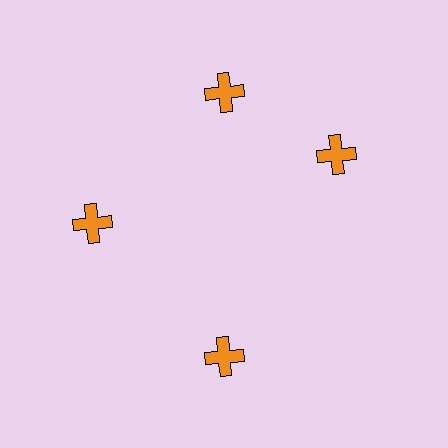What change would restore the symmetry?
The symmetry would be restored by rotating it back into even spacing with its neighbors so that all 4 crosses sit at equal angles and equal distance from the center.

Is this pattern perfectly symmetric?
No. The 4 orange crosses are arranged in a ring, but one element near the 3 o'clock position is rotated out of alignment along the ring, breaking the 4-fold rotational symmetry.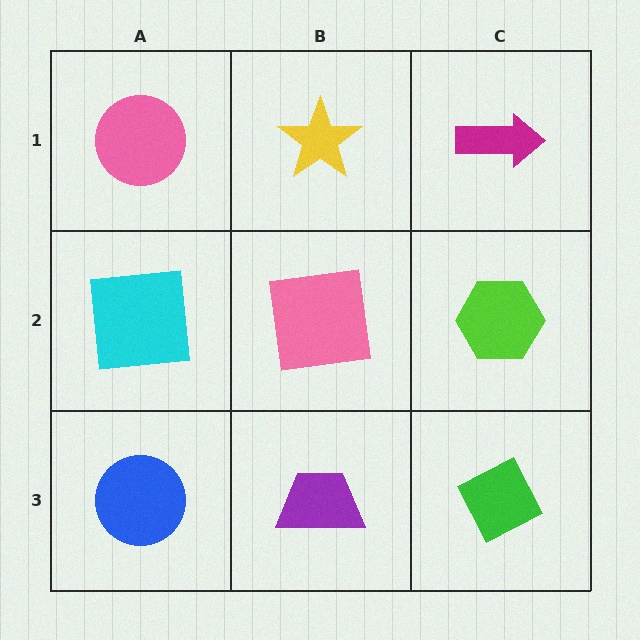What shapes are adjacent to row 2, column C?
A magenta arrow (row 1, column C), a green diamond (row 3, column C), a pink square (row 2, column B).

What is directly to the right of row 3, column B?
A green diamond.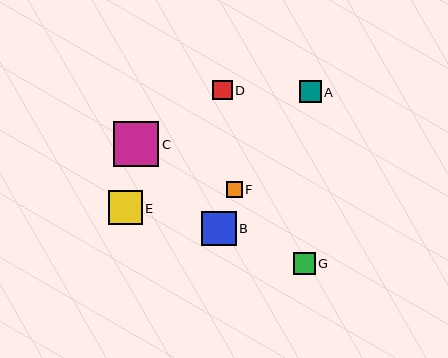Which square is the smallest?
Square F is the smallest with a size of approximately 16 pixels.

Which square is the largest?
Square C is the largest with a size of approximately 45 pixels.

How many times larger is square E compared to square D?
Square E is approximately 1.7 times the size of square D.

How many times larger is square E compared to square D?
Square E is approximately 1.7 times the size of square D.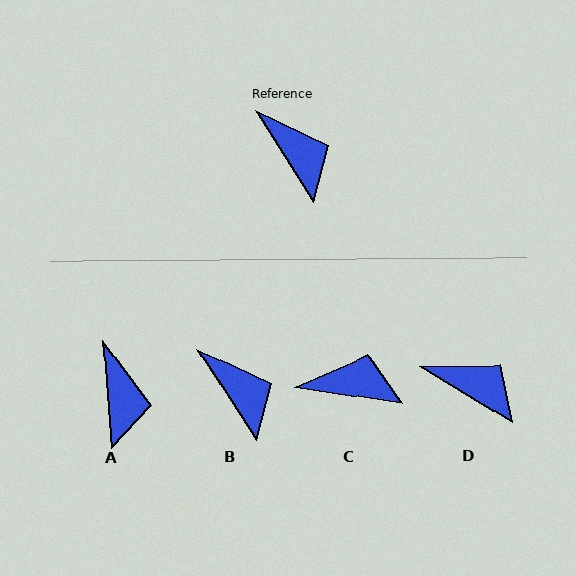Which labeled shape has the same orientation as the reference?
B.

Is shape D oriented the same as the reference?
No, it is off by about 26 degrees.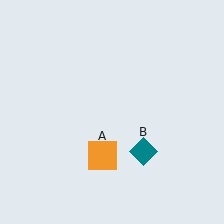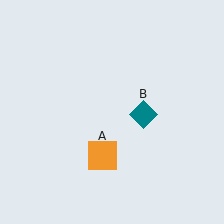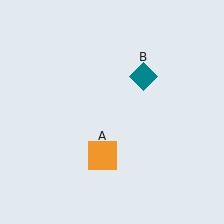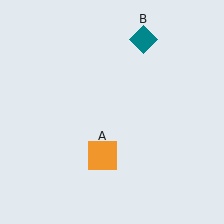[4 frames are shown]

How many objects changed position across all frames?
1 object changed position: teal diamond (object B).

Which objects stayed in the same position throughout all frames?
Orange square (object A) remained stationary.